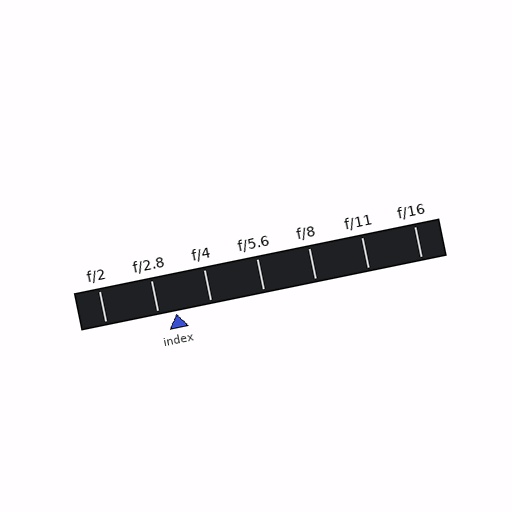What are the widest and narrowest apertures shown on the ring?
The widest aperture shown is f/2 and the narrowest is f/16.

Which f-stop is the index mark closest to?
The index mark is closest to f/2.8.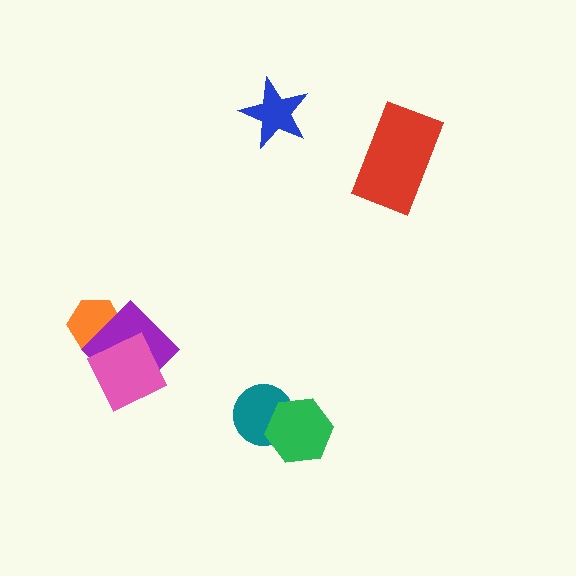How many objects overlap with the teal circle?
1 object overlaps with the teal circle.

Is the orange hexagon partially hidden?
Yes, it is partially covered by another shape.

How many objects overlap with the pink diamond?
2 objects overlap with the pink diamond.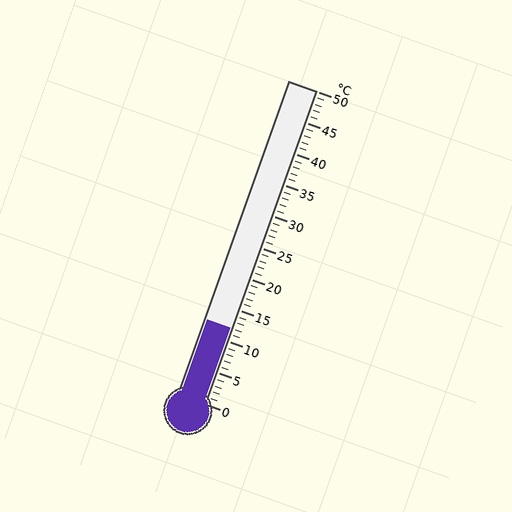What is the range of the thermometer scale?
The thermometer scale ranges from 0°C to 50°C.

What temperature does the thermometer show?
The thermometer shows approximately 12°C.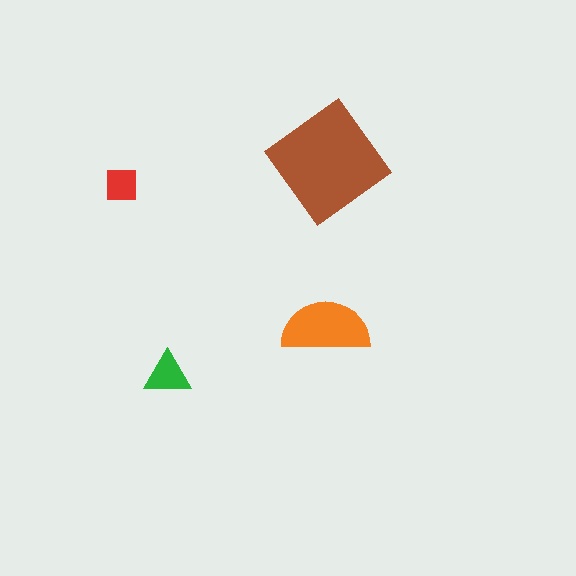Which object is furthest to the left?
The red square is leftmost.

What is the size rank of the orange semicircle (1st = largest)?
2nd.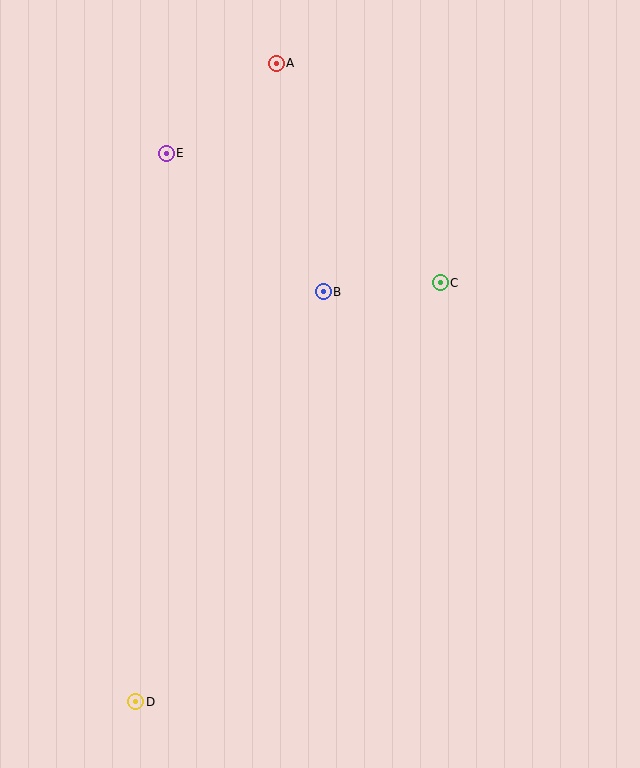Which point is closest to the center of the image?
Point B at (323, 292) is closest to the center.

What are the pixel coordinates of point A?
Point A is at (276, 63).